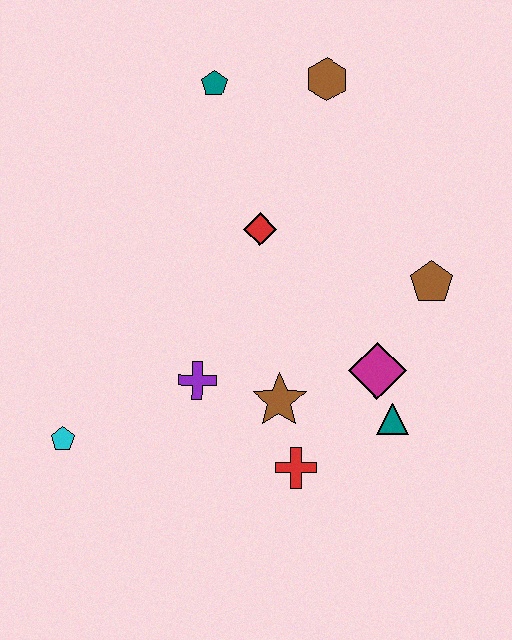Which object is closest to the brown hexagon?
The teal pentagon is closest to the brown hexagon.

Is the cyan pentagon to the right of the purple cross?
No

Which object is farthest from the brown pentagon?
The cyan pentagon is farthest from the brown pentagon.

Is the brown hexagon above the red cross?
Yes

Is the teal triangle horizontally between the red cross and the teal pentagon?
No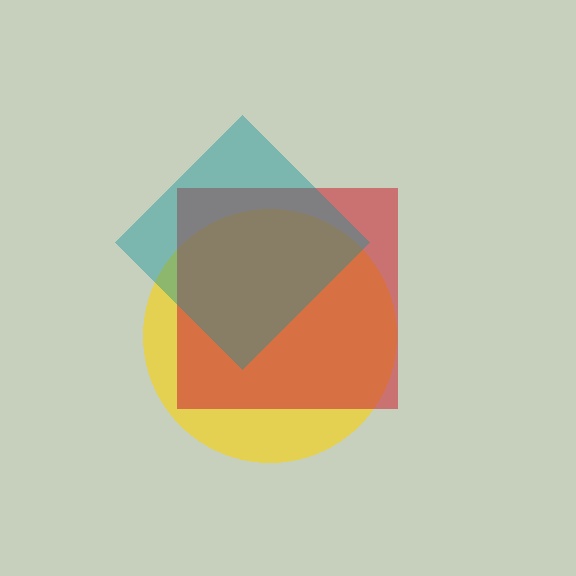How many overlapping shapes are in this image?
There are 3 overlapping shapes in the image.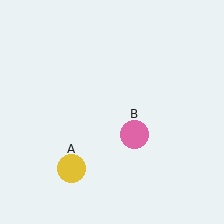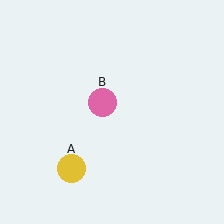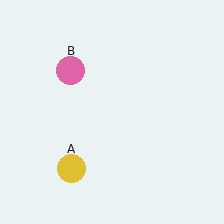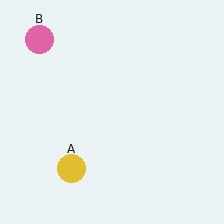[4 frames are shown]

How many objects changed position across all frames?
1 object changed position: pink circle (object B).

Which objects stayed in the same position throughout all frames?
Yellow circle (object A) remained stationary.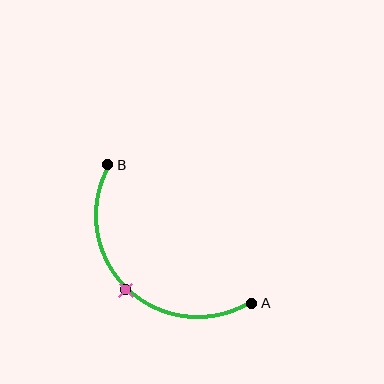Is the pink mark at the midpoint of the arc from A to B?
Yes. The pink mark lies on the arc at equal arc-length from both A and B — it is the arc midpoint.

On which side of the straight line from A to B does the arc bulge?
The arc bulges below and to the left of the straight line connecting A and B.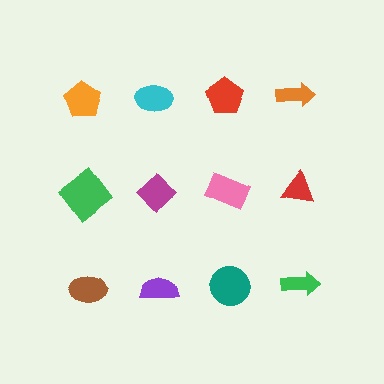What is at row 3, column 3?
A teal circle.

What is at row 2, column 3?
A pink rectangle.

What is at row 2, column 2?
A magenta diamond.